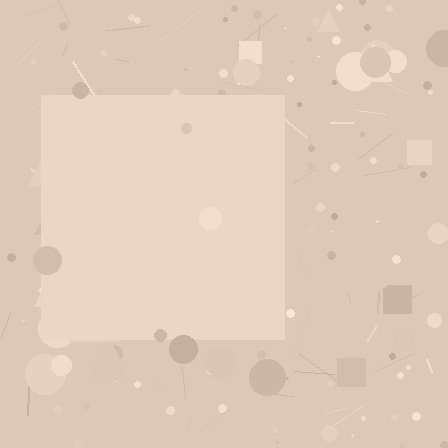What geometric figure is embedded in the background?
A square is embedded in the background.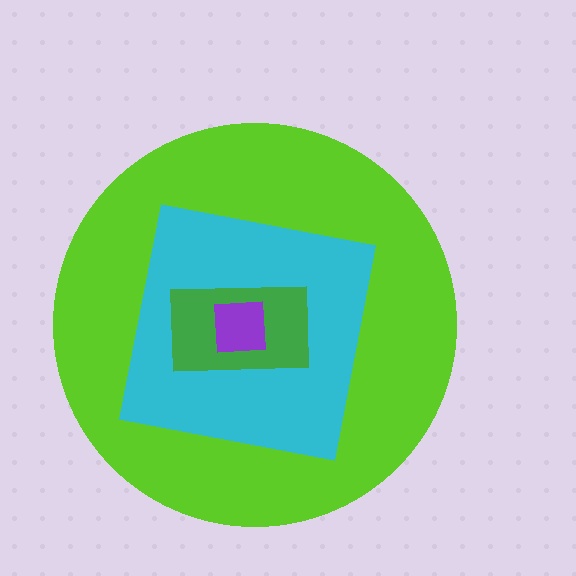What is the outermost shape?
The lime circle.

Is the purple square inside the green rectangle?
Yes.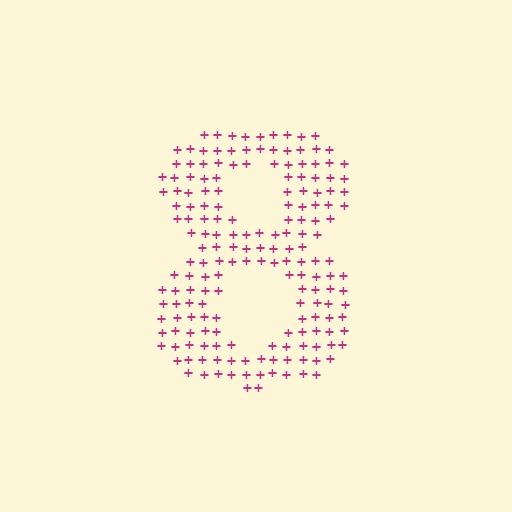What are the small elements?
The small elements are plus signs.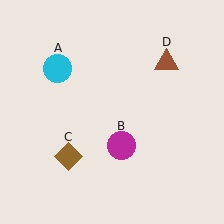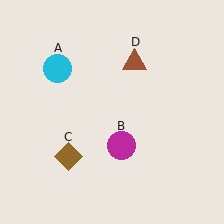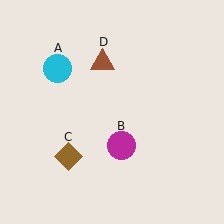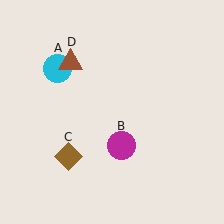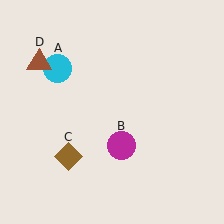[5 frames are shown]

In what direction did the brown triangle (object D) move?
The brown triangle (object D) moved left.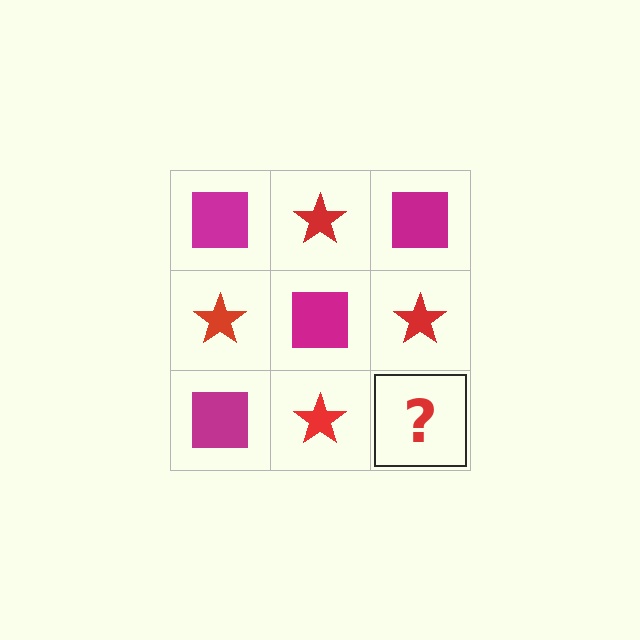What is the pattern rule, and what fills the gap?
The rule is that it alternates magenta square and red star in a checkerboard pattern. The gap should be filled with a magenta square.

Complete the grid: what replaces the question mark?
The question mark should be replaced with a magenta square.